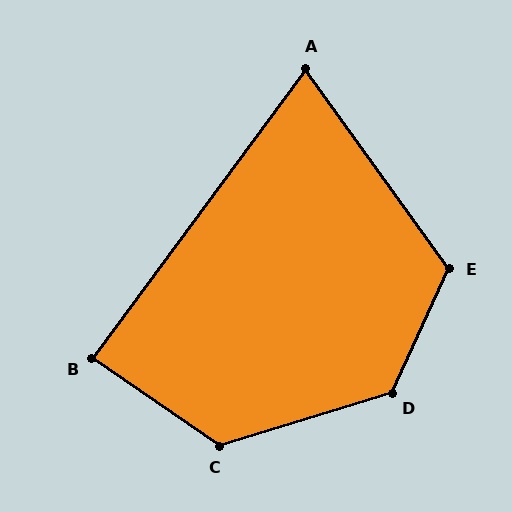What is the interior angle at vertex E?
Approximately 120 degrees (obtuse).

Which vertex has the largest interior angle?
D, at approximately 131 degrees.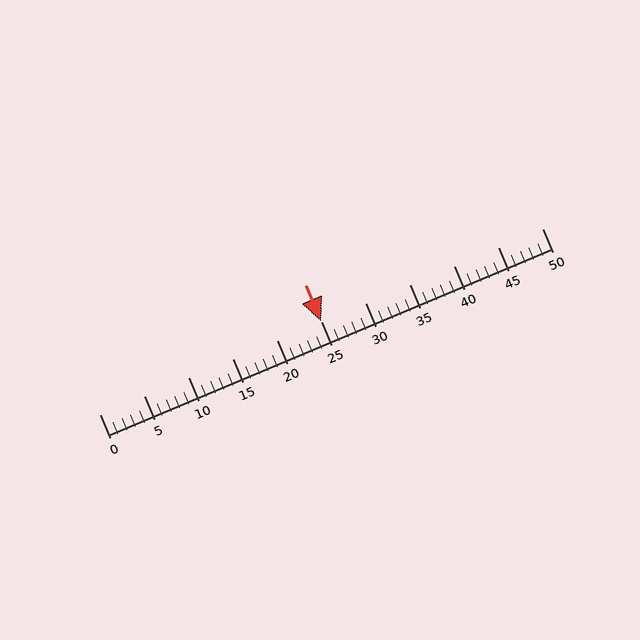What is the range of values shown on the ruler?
The ruler shows values from 0 to 50.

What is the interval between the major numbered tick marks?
The major tick marks are spaced 5 units apart.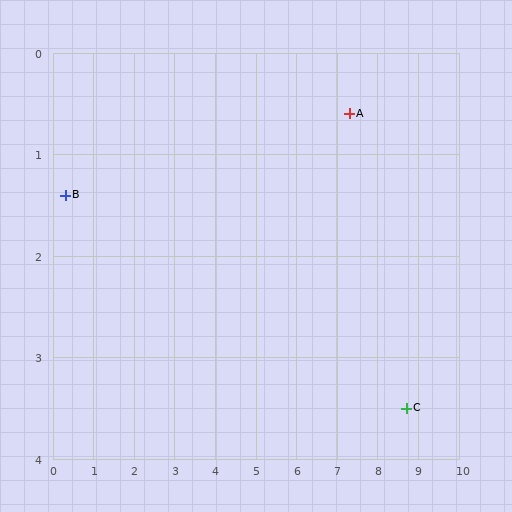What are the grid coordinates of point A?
Point A is at approximately (7.3, 0.6).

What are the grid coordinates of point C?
Point C is at approximately (8.7, 3.5).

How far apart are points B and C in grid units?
Points B and C are about 8.7 grid units apart.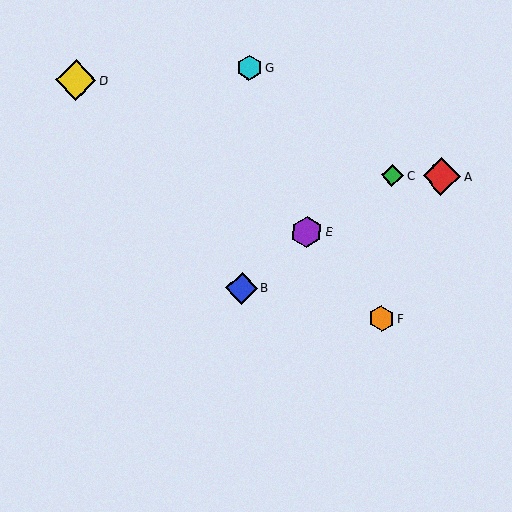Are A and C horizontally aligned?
Yes, both are at y≈176.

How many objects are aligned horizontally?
2 objects (A, C) are aligned horizontally.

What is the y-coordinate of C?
Object C is at y≈175.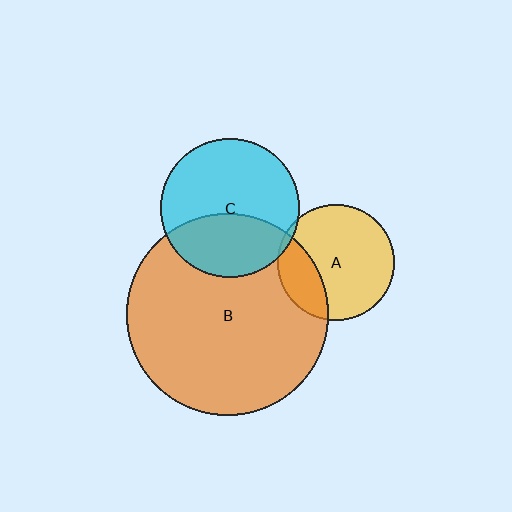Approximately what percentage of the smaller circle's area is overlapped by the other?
Approximately 5%.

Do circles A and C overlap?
Yes.